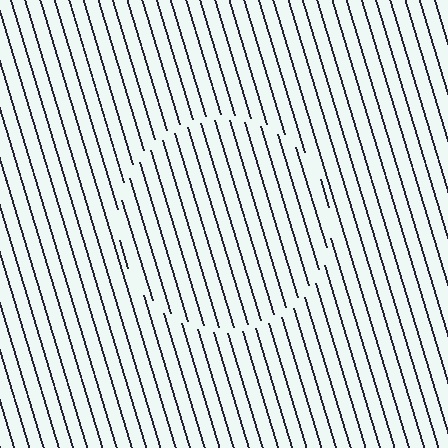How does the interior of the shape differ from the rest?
The interior of the shape contains the same grating, shifted by half a period — the contour is defined by the phase discontinuity where line-ends from the inner and outer gratings abut.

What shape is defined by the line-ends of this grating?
An illusory circle. The interior of the shape contains the same grating, shifted by half a period — the contour is defined by the phase discontinuity where line-ends from the inner and outer gratings abut.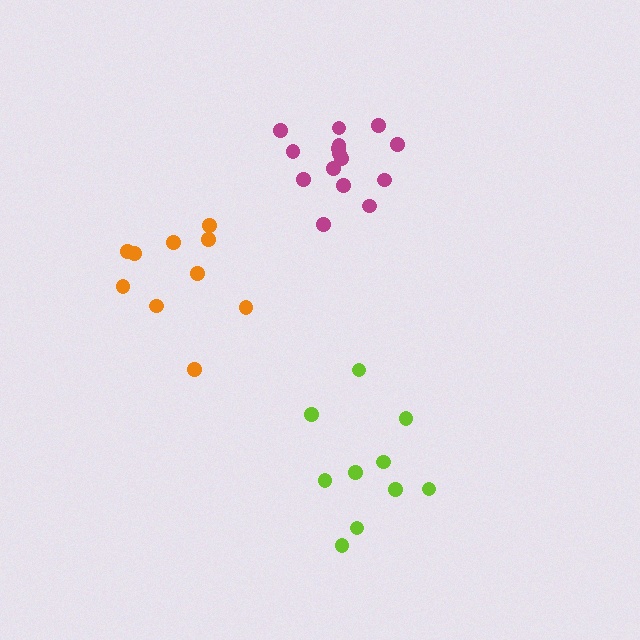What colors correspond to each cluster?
The clusters are colored: orange, lime, magenta.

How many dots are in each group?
Group 1: 10 dots, Group 2: 10 dots, Group 3: 15 dots (35 total).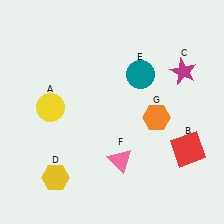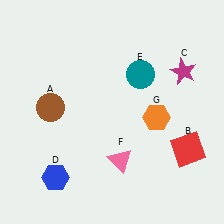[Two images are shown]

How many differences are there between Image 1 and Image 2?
There are 2 differences between the two images.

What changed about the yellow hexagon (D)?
In Image 1, D is yellow. In Image 2, it changed to blue.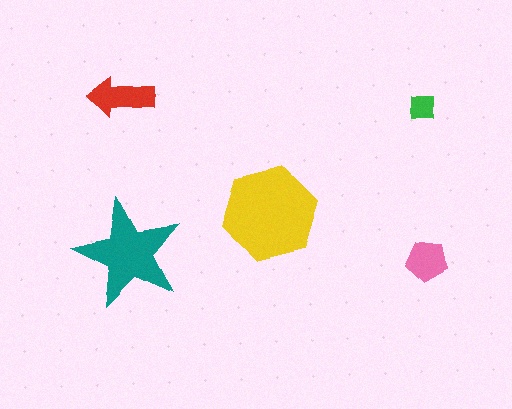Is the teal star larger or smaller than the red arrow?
Larger.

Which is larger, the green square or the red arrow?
The red arrow.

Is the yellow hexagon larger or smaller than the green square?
Larger.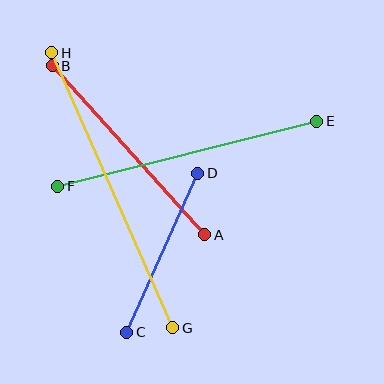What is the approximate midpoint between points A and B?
The midpoint is at approximately (128, 150) pixels.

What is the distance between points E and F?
The distance is approximately 267 pixels.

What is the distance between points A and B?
The distance is approximately 228 pixels.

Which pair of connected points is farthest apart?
Points G and H are farthest apart.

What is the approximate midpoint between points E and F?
The midpoint is at approximately (187, 154) pixels.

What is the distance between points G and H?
The distance is approximately 300 pixels.